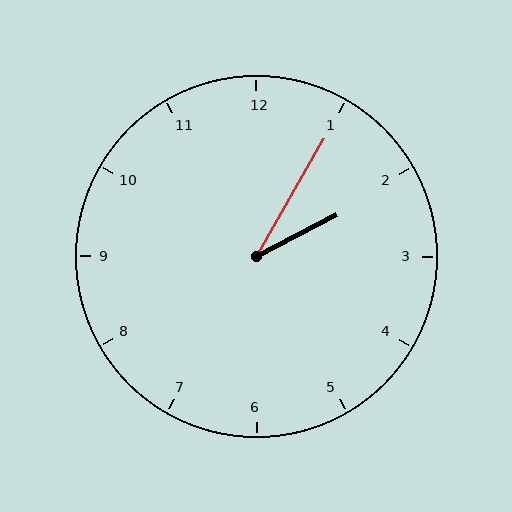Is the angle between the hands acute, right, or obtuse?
It is acute.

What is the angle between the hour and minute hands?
Approximately 32 degrees.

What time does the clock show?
2:05.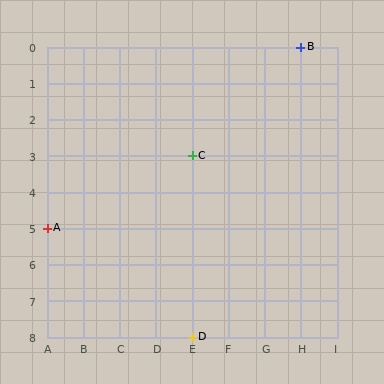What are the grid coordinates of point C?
Point C is at grid coordinates (E, 3).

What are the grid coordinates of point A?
Point A is at grid coordinates (A, 5).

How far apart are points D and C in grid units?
Points D and C are 5 rows apart.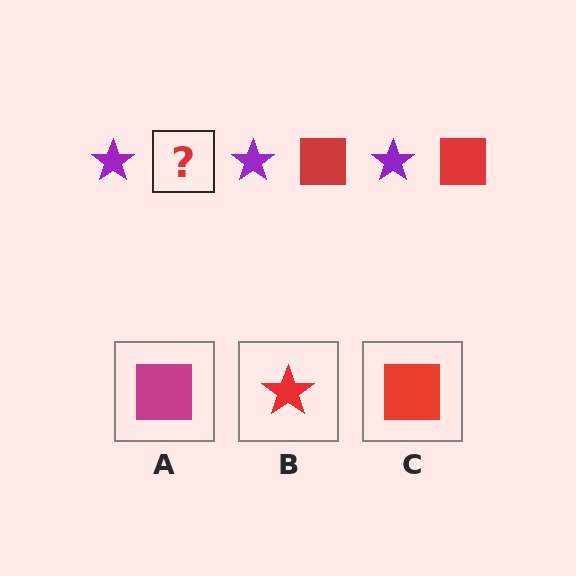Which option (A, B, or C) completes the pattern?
C.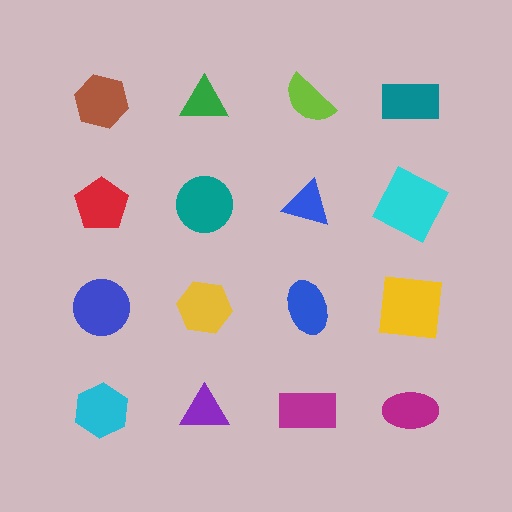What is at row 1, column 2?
A green triangle.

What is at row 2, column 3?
A blue triangle.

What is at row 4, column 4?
A magenta ellipse.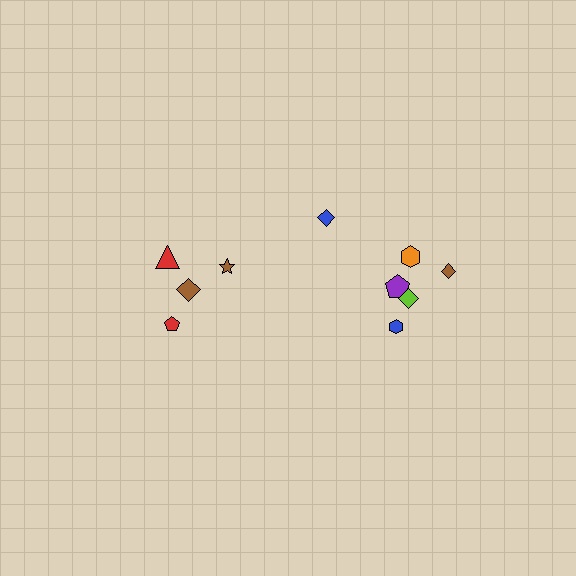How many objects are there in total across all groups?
There are 10 objects.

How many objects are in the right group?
There are 6 objects.